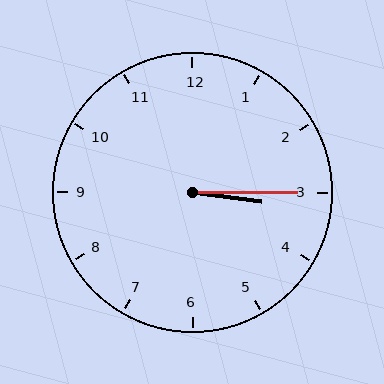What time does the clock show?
3:15.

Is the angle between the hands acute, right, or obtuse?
It is acute.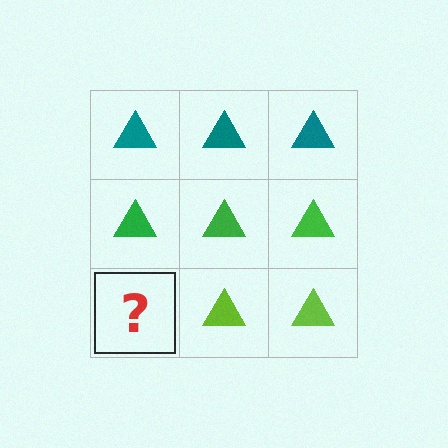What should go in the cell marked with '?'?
The missing cell should contain a lime triangle.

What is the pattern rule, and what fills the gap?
The rule is that each row has a consistent color. The gap should be filled with a lime triangle.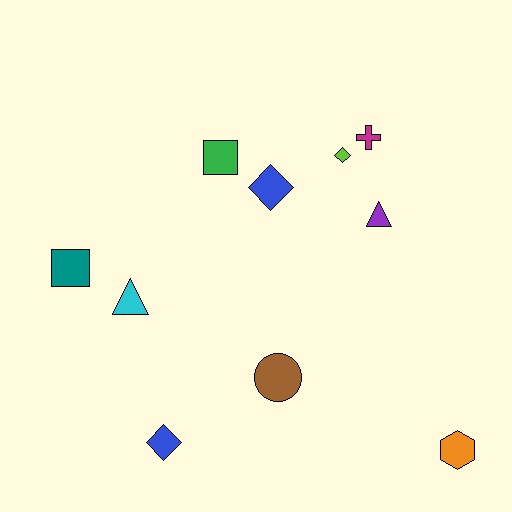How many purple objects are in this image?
There is 1 purple object.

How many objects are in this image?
There are 10 objects.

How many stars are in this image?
There are no stars.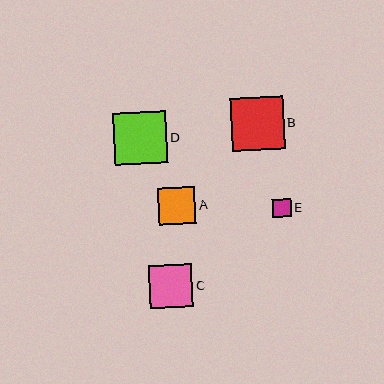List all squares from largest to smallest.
From largest to smallest: B, D, C, A, E.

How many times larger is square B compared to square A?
Square B is approximately 1.4 times the size of square A.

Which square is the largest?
Square B is the largest with a size of approximately 53 pixels.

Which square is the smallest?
Square E is the smallest with a size of approximately 18 pixels.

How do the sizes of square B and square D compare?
Square B and square D are approximately the same size.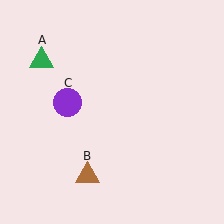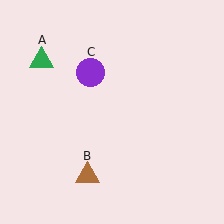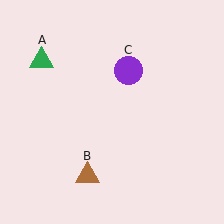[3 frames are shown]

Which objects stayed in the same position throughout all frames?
Green triangle (object A) and brown triangle (object B) remained stationary.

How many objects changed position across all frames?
1 object changed position: purple circle (object C).